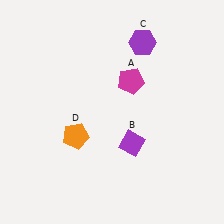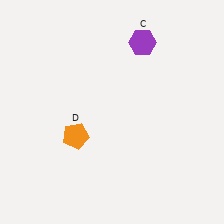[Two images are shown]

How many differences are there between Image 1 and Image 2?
There are 2 differences between the two images.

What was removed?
The magenta pentagon (A), the purple diamond (B) were removed in Image 2.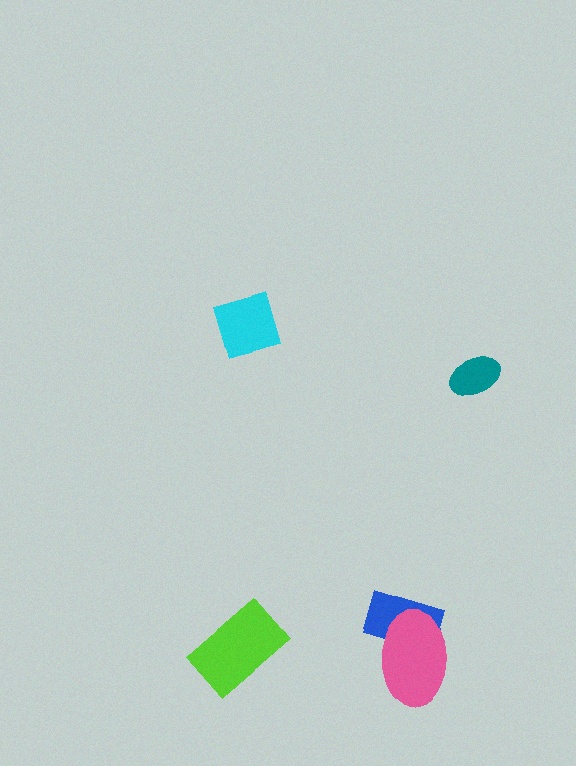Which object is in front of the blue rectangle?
The pink ellipse is in front of the blue rectangle.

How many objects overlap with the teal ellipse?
0 objects overlap with the teal ellipse.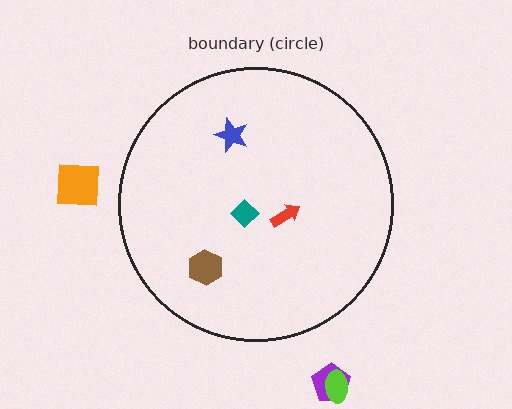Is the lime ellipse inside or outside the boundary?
Outside.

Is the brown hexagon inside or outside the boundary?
Inside.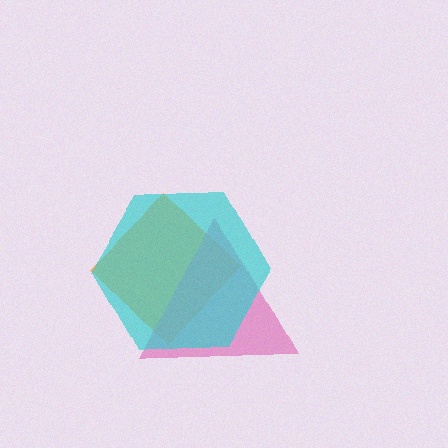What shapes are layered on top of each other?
The layered shapes are: an orange diamond, a pink triangle, a cyan hexagon.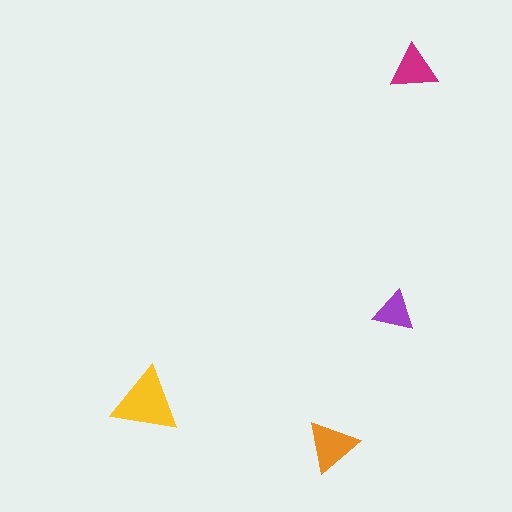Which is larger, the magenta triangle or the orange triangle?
The orange one.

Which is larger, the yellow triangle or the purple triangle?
The yellow one.